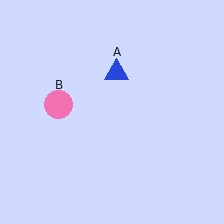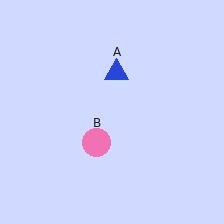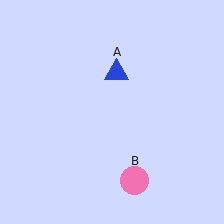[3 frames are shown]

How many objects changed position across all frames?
1 object changed position: pink circle (object B).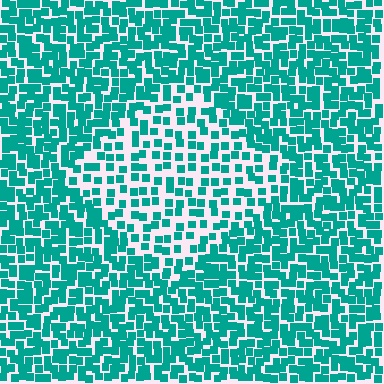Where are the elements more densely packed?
The elements are more densely packed outside the diamond boundary.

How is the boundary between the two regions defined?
The boundary is defined by a change in element density (approximately 1.9x ratio). All elements are the same color, size, and shape.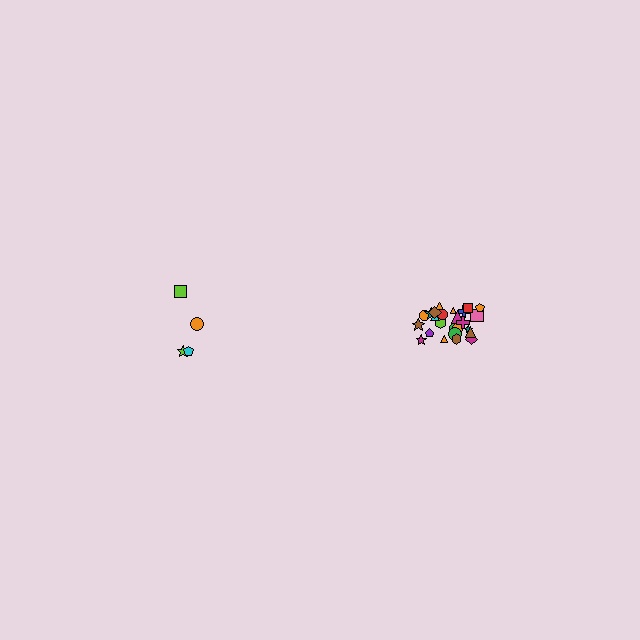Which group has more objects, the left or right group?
The right group.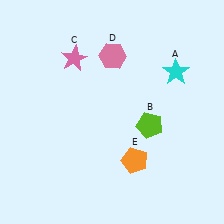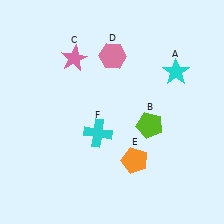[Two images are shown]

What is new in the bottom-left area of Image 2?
A cyan cross (F) was added in the bottom-left area of Image 2.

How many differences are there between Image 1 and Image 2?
There is 1 difference between the two images.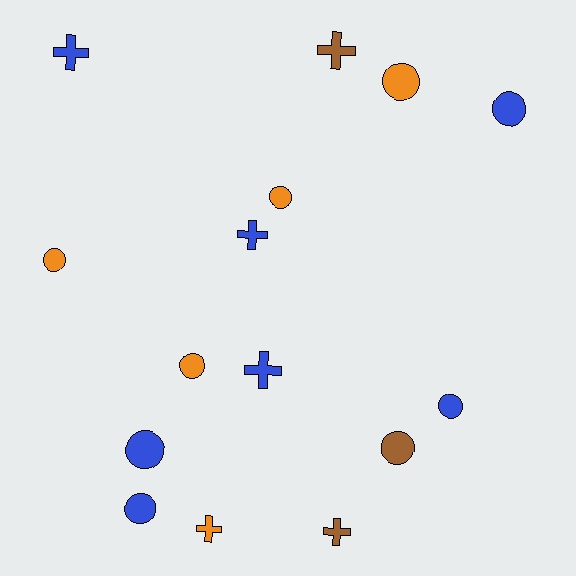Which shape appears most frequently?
Circle, with 9 objects.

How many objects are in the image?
There are 15 objects.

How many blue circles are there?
There are 4 blue circles.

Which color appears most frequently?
Blue, with 7 objects.